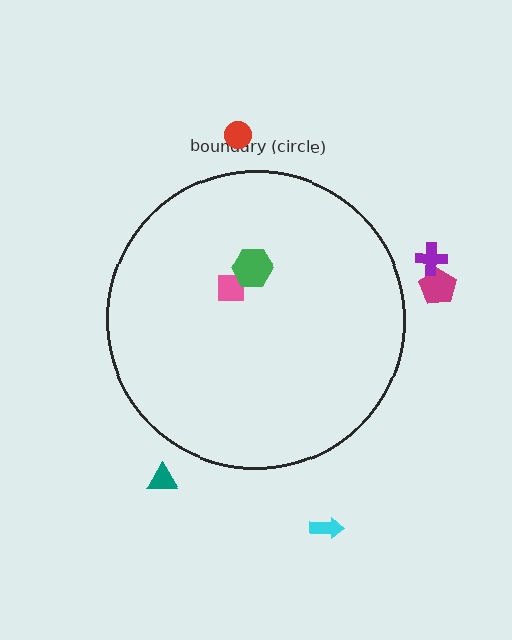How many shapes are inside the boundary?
2 inside, 5 outside.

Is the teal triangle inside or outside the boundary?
Outside.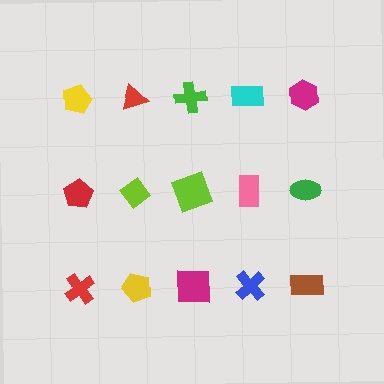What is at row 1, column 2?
A red triangle.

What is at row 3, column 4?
A blue cross.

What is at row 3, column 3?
A magenta square.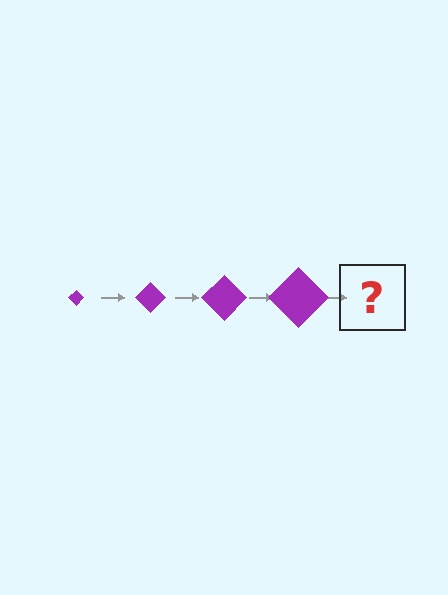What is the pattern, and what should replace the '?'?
The pattern is that the diamond gets progressively larger each step. The '?' should be a purple diamond, larger than the previous one.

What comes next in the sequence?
The next element should be a purple diamond, larger than the previous one.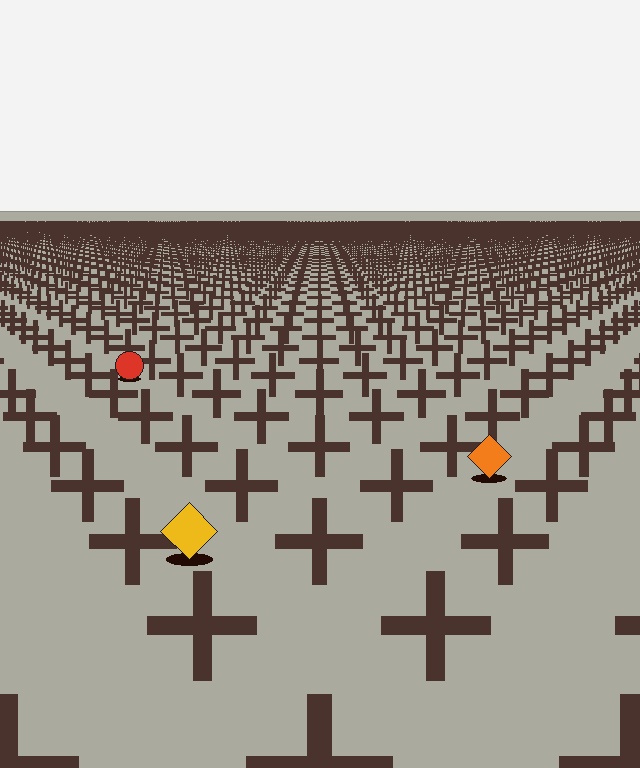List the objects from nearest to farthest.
From nearest to farthest: the yellow diamond, the orange diamond, the red circle.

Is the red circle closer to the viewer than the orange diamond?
No. The orange diamond is closer — you can tell from the texture gradient: the ground texture is coarser near it.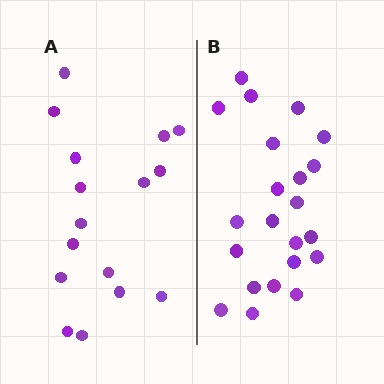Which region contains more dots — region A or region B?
Region B (the right region) has more dots.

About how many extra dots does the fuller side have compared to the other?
Region B has about 6 more dots than region A.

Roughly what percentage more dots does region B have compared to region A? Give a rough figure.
About 40% more.